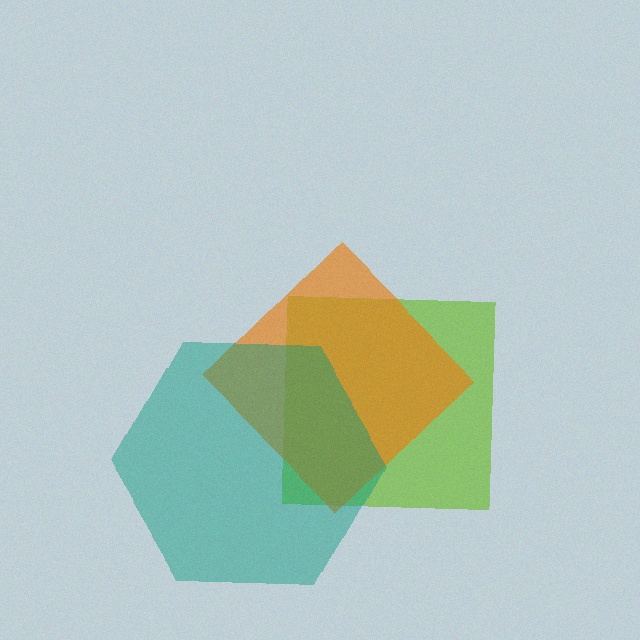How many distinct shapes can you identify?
There are 3 distinct shapes: a lime square, an orange diamond, a teal hexagon.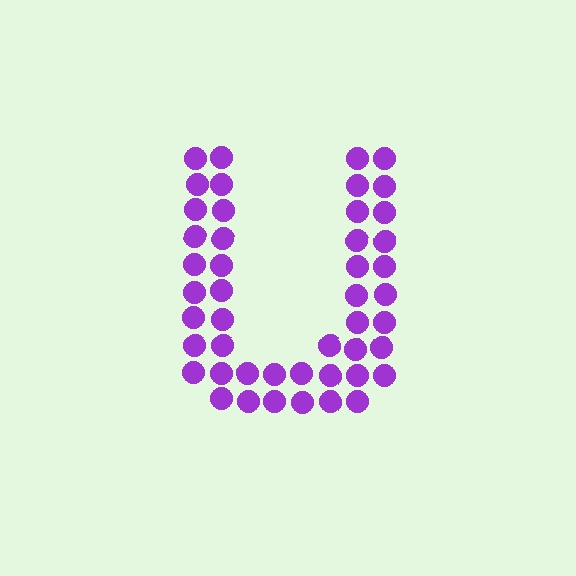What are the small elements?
The small elements are circles.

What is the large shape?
The large shape is the letter U.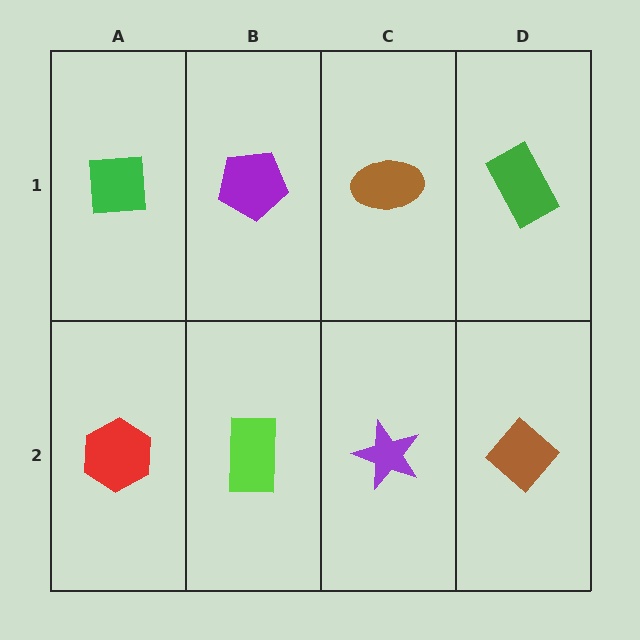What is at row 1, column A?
A green square.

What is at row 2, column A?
A red hexagon.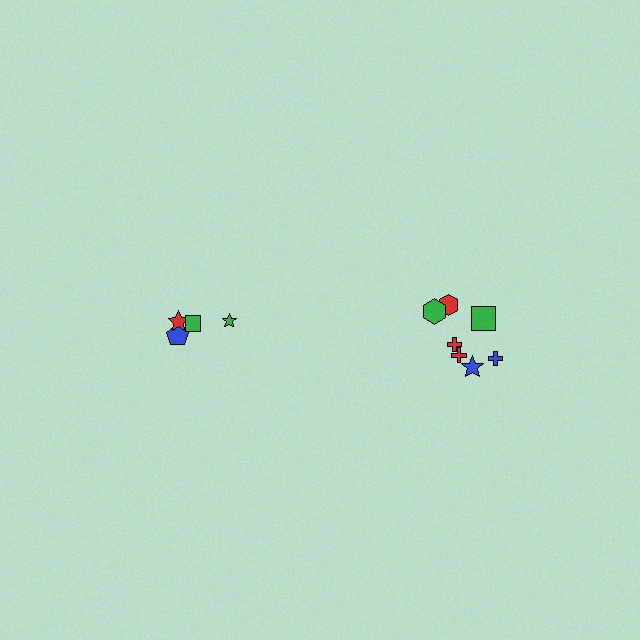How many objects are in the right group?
There are 7 objects.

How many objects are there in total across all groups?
There are 11 objects.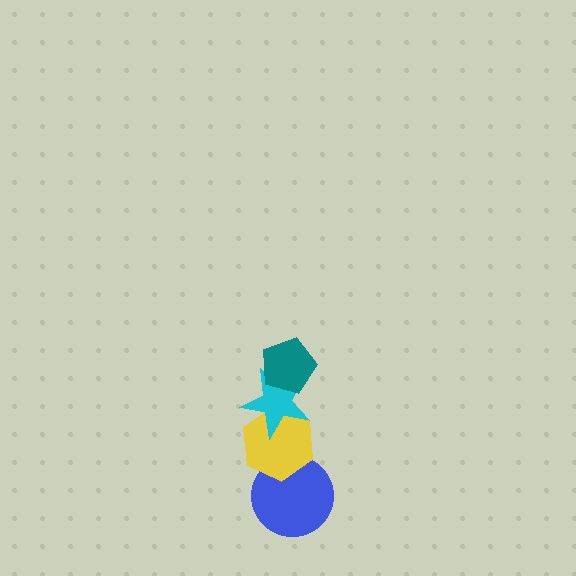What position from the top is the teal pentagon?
The teal pentagon is 1st from the top.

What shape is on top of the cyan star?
The teal pentagon is on top of the cyan star.